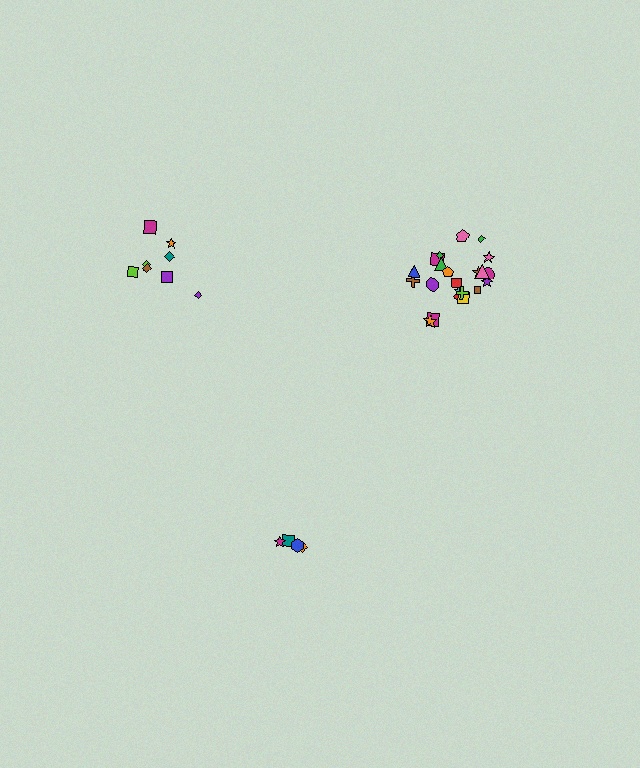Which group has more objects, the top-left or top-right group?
The top-right group.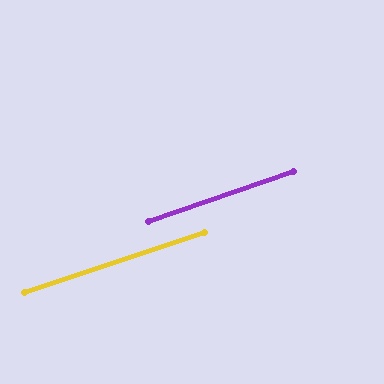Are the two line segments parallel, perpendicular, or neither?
Parallel — their directions differ by only 0.9°.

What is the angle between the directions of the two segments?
Approximately 1 degree.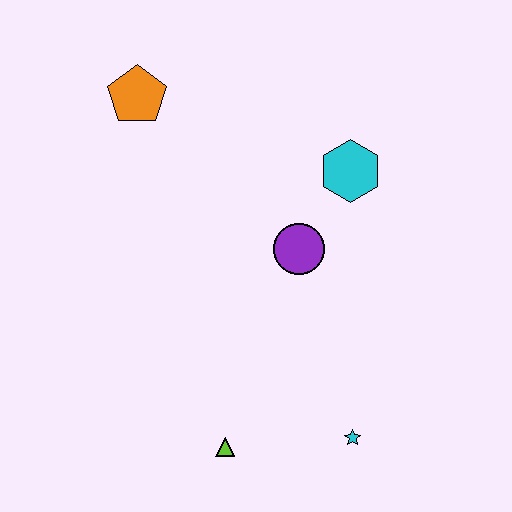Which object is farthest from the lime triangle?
The orange pentagon is farthest from the lime triangle.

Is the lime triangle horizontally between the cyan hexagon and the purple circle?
No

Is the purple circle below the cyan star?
No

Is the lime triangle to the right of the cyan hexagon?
No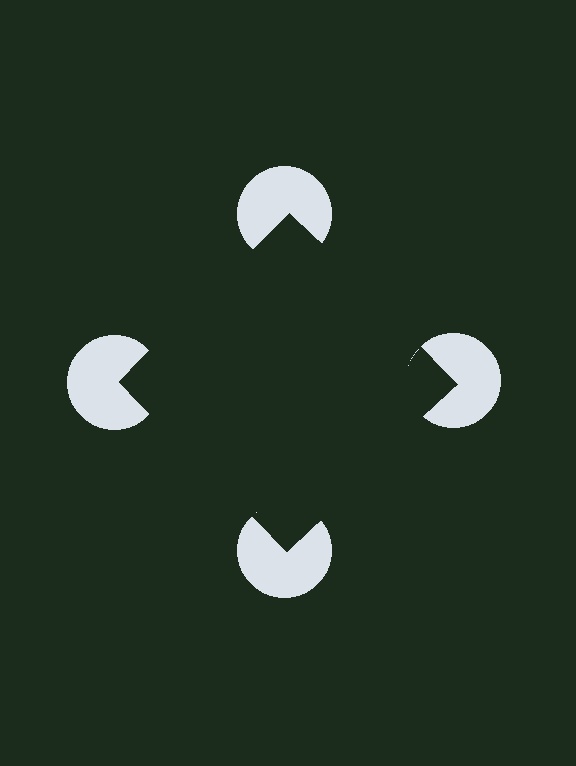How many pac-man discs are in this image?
There are 4 — one at each vertex of the illusory square.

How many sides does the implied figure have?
4 sides.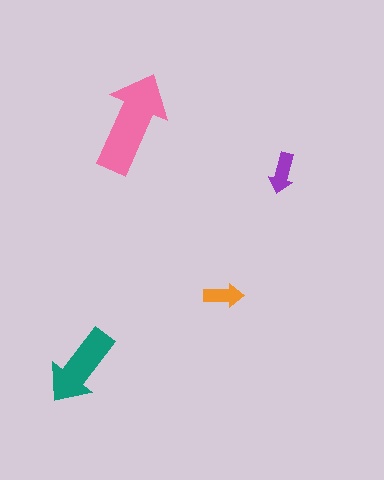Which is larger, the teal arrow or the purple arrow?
The teal one.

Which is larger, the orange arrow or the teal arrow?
The teal one.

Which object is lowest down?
The teal arrow is bottommost.